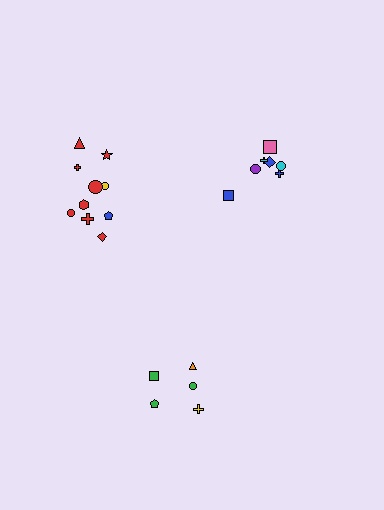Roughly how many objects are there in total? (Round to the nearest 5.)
Roughly 20 objects in total.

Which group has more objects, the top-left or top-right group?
The top-left group.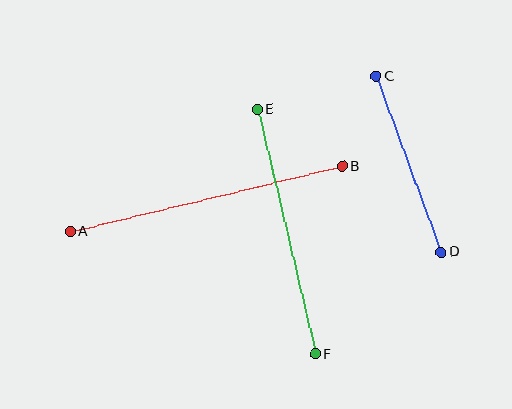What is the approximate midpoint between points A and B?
The midpoint is at approximately (206, 199) pixels.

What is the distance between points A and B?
The distance is approximately 280 pixels.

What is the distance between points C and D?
The distance is approximately 188 pixels.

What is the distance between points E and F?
The distance is approximately 252 pixels.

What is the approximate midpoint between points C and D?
The midpoint is at approximately (409, 164) pixels.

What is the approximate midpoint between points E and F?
The midpoint is at approximately (287, 231) pixels.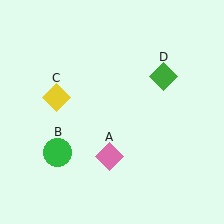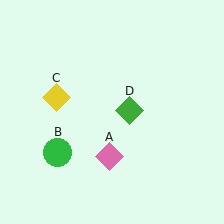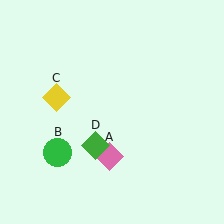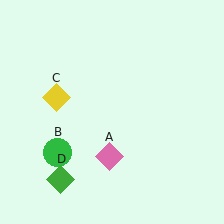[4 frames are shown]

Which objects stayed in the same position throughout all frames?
Pink diamond (object A) and green circle (object B) and yellow diamond (object C) remained stationary.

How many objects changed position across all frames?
1 object changed position: green diamond (object D).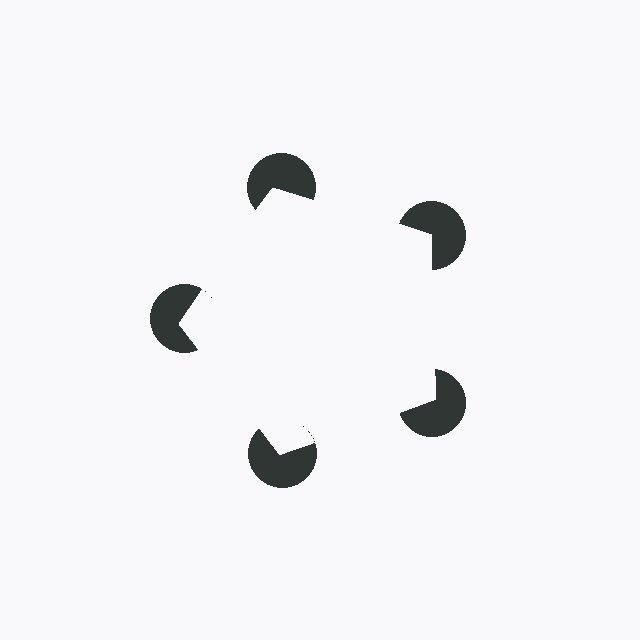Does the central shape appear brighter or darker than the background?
It typically appears slightly brighter than the background, even though no actual brightness change is drawn.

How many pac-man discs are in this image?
There are 5 — one at each vertex of the illusory pentagon.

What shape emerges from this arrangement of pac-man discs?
An illusory pentagon — its edges are inferred from the aligned wedge cuts in the pac-man discs, not physically drawn.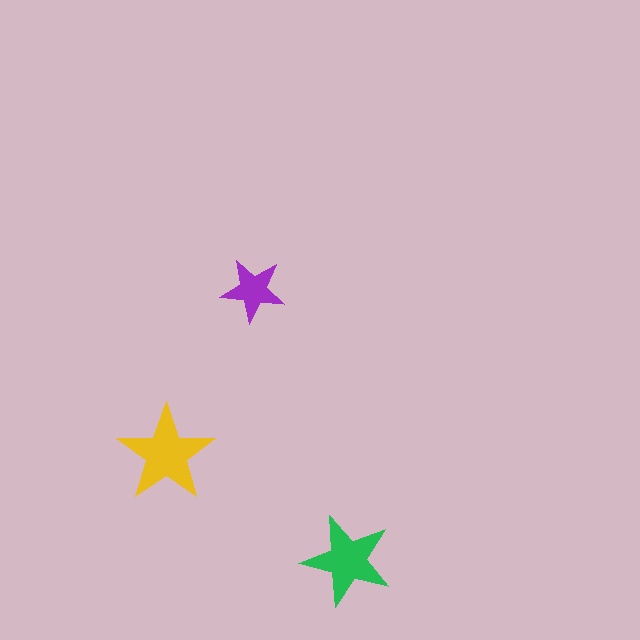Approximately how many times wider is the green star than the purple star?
About 1.5 times wider.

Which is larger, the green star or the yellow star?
The yellow one.